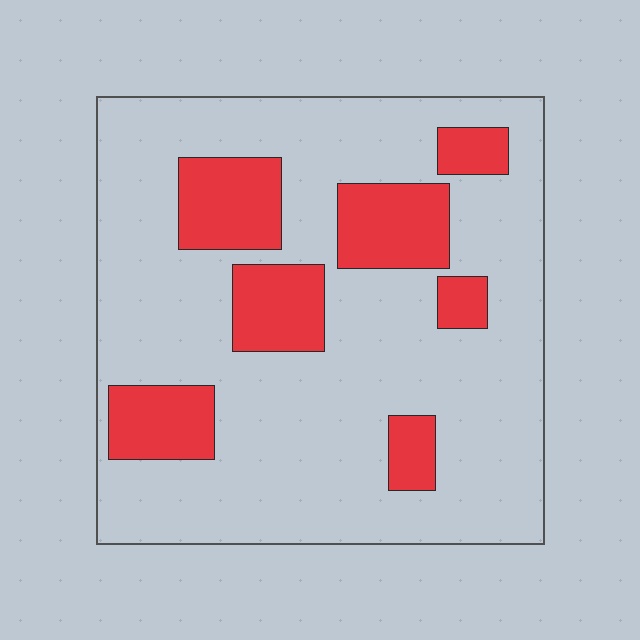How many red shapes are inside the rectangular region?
7.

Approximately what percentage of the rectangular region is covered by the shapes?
Approximately 25%.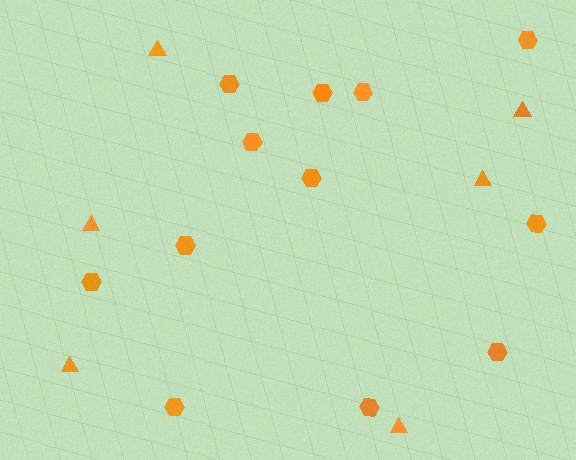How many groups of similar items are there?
There are 2 groups: one group of hexagons (12) and one group of triangles (6).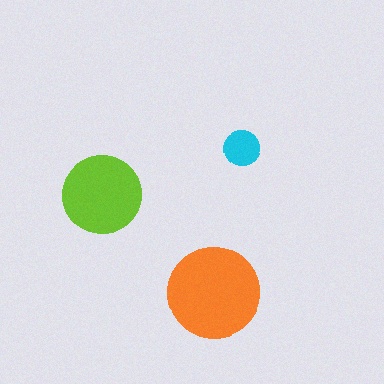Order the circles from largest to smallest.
the orange one, the lime one, the cyan one.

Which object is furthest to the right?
The cyan circle is rightmost.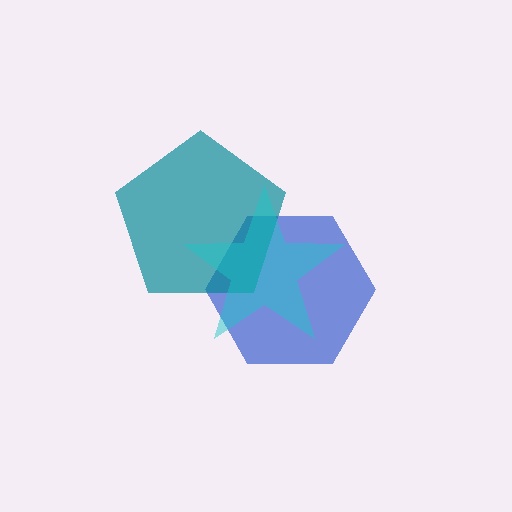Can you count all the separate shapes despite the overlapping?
Yes, there are 3 separate shapes.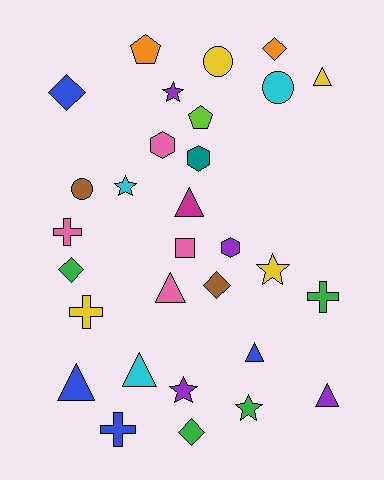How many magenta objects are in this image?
There is 1 magenta object.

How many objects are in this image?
There are 30 objects.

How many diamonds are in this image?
There are 5 diamonds.